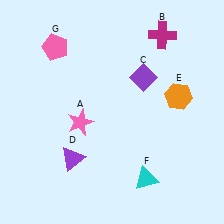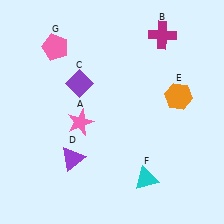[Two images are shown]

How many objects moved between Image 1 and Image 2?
1 object moved between the two images.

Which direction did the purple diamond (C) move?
The purple diamond (C) moved left.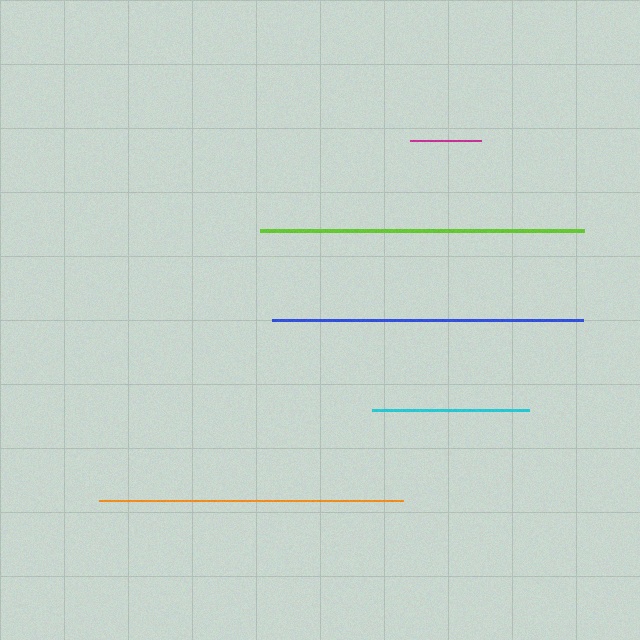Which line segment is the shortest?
The magenta line is the shortest at approximately 72 pixels.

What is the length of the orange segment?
The orange segment is approximately 304 pixels long.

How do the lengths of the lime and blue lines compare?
The lime and blue lines are approximately the same length.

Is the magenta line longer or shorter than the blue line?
The blue line is longer than the magenta line.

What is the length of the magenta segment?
The magenta segment is approximately 72 pixels long.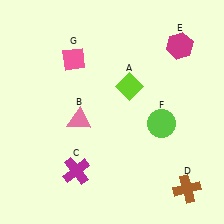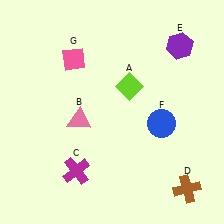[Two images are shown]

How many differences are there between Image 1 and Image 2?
There are 2 differences between the two images.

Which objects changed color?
E changed from magenta to purple. F changed from lime to blue.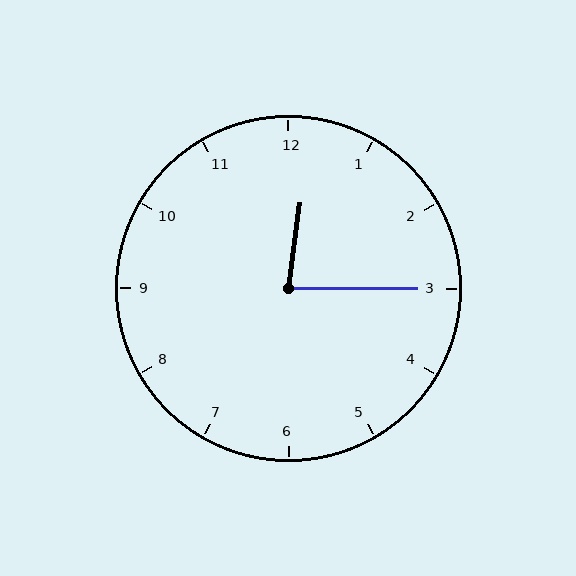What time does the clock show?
12:15.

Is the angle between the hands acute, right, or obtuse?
It is acute.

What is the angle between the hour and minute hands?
Approximately 82 degrees.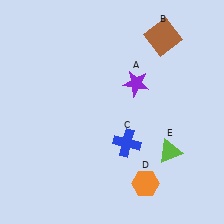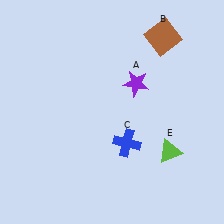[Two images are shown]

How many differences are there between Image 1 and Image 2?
There is 1 difference between the two images.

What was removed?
The orange hexagon (D) was removed in Image 2.